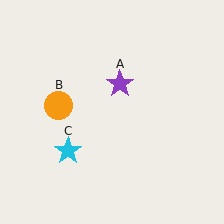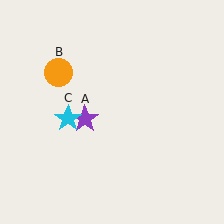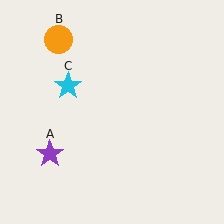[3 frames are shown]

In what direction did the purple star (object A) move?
The purple star (object A) moved down and to the left.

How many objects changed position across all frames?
3 objects changed position: purple star (object A), orange circle (object B), cyan star (object C).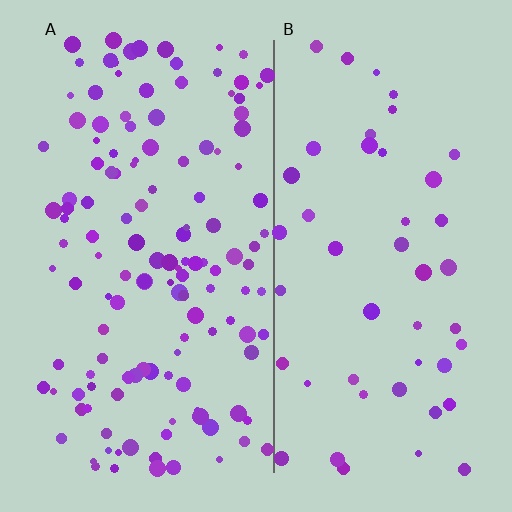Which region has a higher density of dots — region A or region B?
A (the left).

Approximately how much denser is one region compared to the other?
Approximately 2.8× — region A over region B.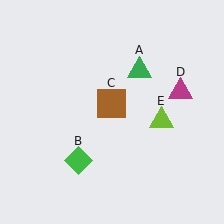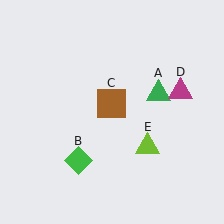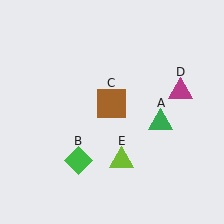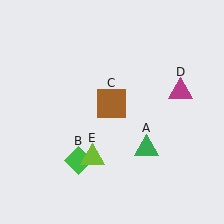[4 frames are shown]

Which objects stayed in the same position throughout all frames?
Green diamond (object B) and brown square (object C) and magenta triangle (object D) remained stationary.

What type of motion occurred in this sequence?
The green triangle (object A), lime triangle (object E) rotated clockwise around the center of the scene.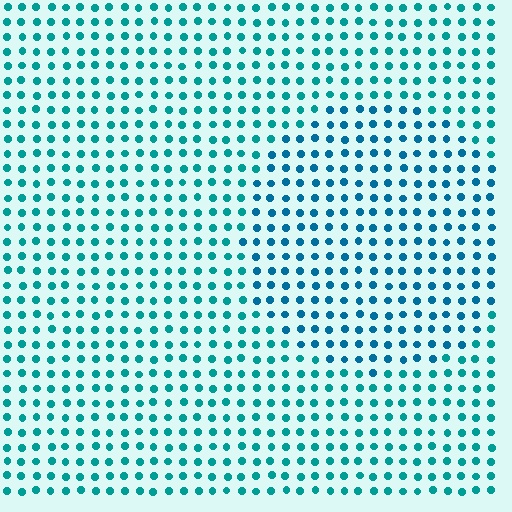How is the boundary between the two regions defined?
The boundary is defined purely by a slight shift in hue (about 21 degrees). Spacing, size, and orientation are identical on both sides.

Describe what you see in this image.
The image is filled with small teal elements in a uniform arrangement. A circle-shaped region is visible where the elements are tinted to a slightly different hue, forming a subtle color boundary.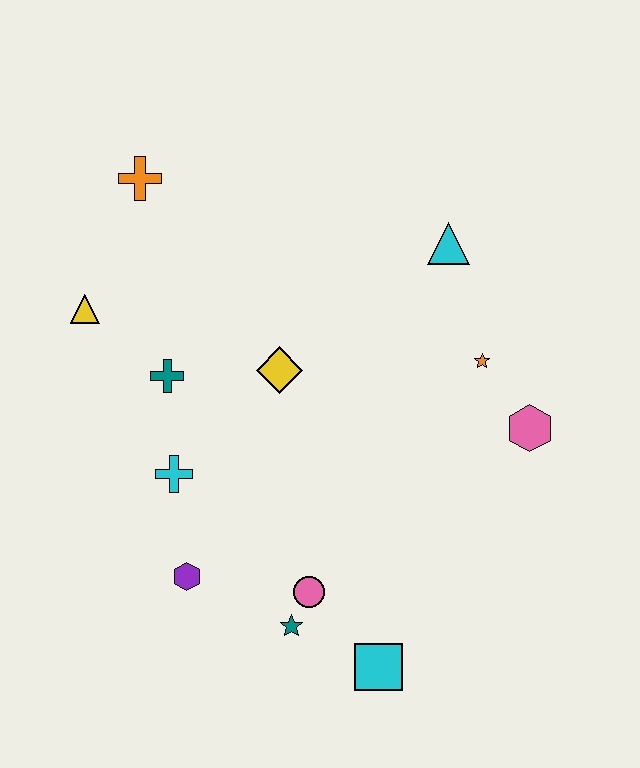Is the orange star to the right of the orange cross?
Yes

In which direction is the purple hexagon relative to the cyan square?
The purple hexagon is to the left of the cyan square.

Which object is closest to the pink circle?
The teal star is closest to the pink circle.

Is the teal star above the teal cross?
No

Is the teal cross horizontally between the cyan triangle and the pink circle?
No